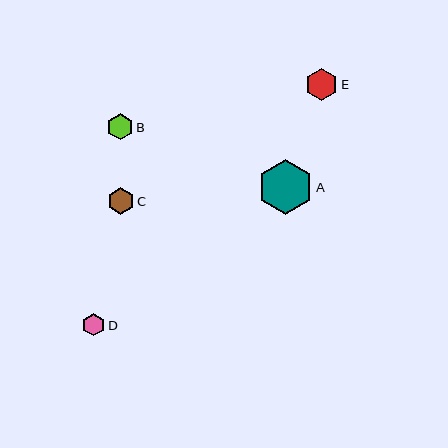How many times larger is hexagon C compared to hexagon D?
Hexagon C is approximately 1.2 times the size of hexagon D.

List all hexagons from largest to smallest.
From largest to smallest: A, E, B, C, D.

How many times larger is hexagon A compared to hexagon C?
Hexagon A is approximately 2.1 times the size of hexagon C.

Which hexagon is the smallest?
Hexagon D is the smallest with a size of approximately 22 pixels.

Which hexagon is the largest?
Hexagon A is the largest with a size of approximately 55 pixels.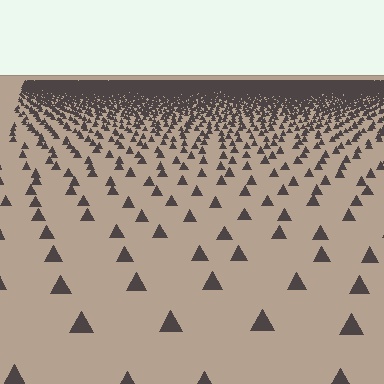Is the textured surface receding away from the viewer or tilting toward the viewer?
The surface is receding away from the viewer. Texture elements get smaller and denser toward the top.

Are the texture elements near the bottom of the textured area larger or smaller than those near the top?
Larger. Near the bottom, elements are closer to the viewer and appear at a bigger on-screen size.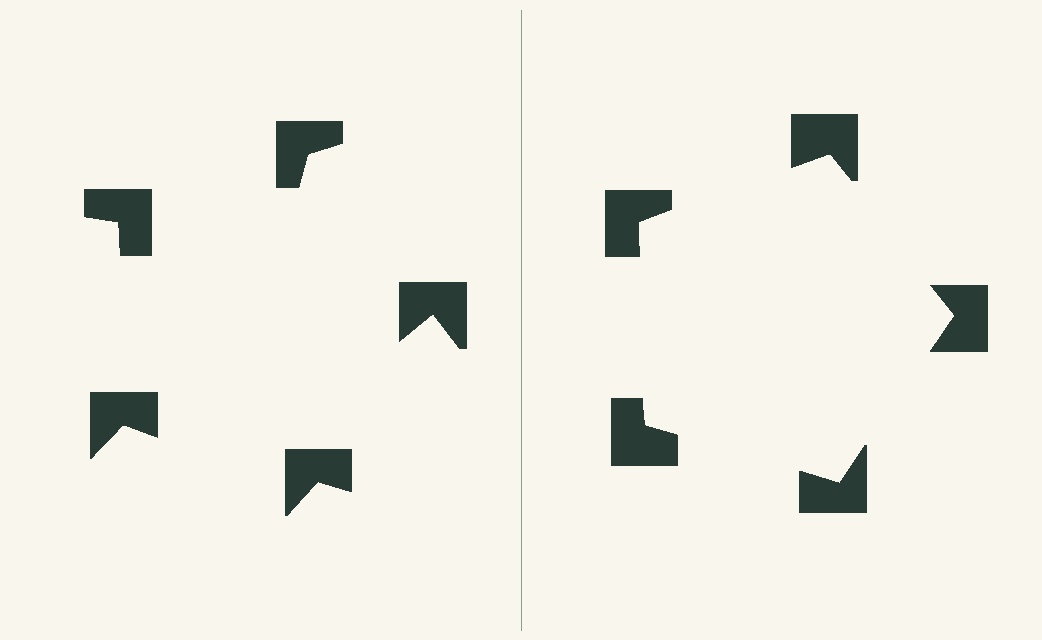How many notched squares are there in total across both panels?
10 — 5 on each side.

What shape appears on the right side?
An illusory pentagon.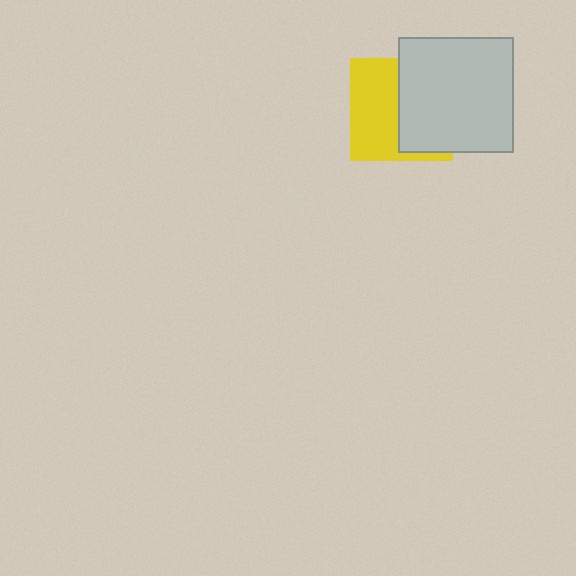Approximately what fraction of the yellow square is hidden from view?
Roughly 50% of the yellow square is hidden behind the light gray square.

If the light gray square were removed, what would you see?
You would see the complete yellow square.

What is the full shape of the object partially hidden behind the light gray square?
The partially hidden object is a yellow square.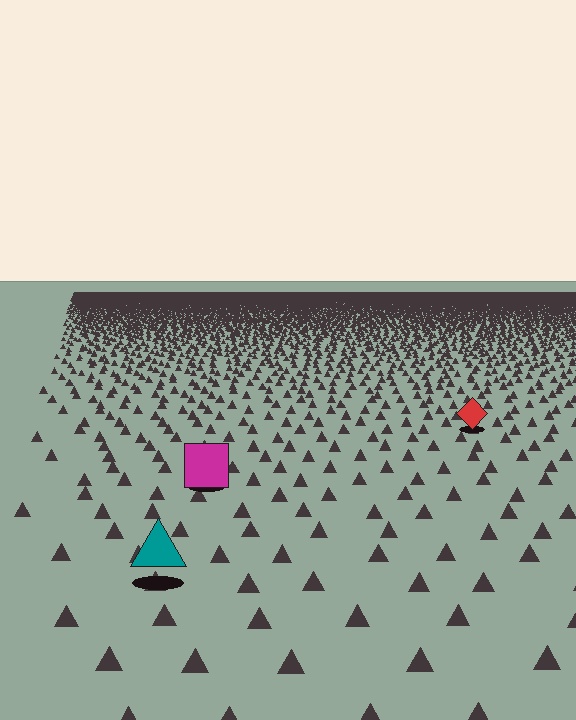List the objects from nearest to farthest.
From nearest to farthest: the teal triangle, the magenta square, the red diamond.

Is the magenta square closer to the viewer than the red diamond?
Yes. The magenta square is closer — you can tell from the texture gradient: the ground texture is coarser near it.